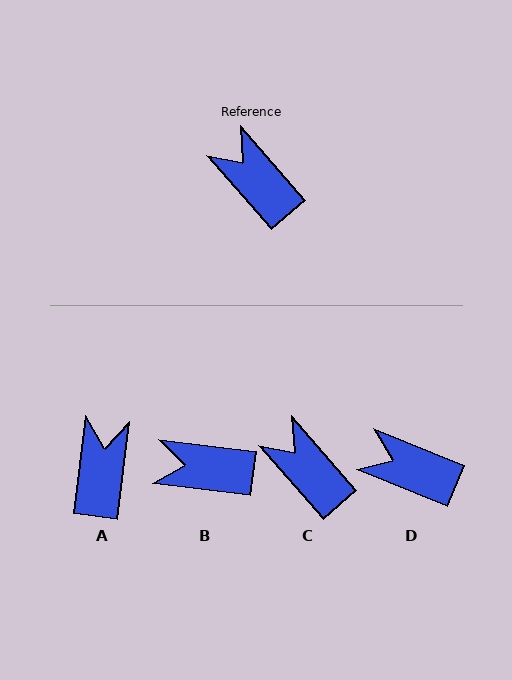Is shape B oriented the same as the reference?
No, it is off by about 41 degrees.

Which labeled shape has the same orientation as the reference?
C.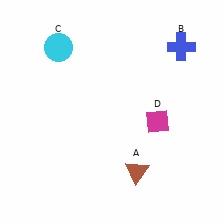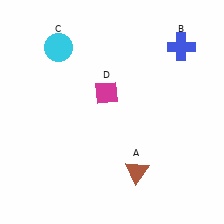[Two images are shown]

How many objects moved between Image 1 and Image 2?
1 object moved between the two images.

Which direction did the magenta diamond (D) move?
The magenta diamond (D) moved left.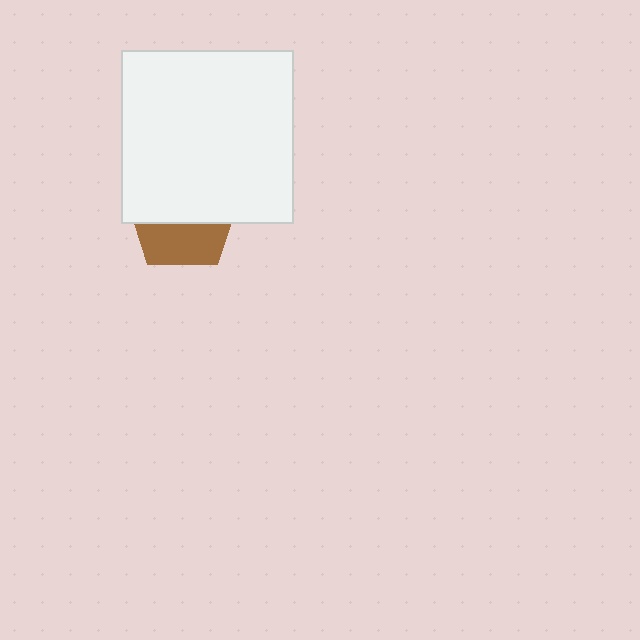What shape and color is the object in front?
The object in front is a white rectangle.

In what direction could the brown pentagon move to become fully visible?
The brown pentagon could move down. That would shift it out from behind the white rectangle entirely.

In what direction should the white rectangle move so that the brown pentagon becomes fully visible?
The white rectangle should move up. That is the shortest direction to clear the overlap and leave the brown pentagon fully visible.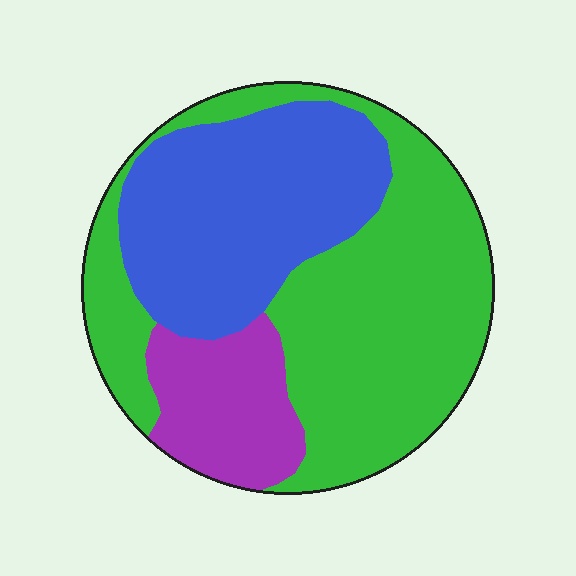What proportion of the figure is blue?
Blue covers about 35% of the figure.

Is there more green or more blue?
Green.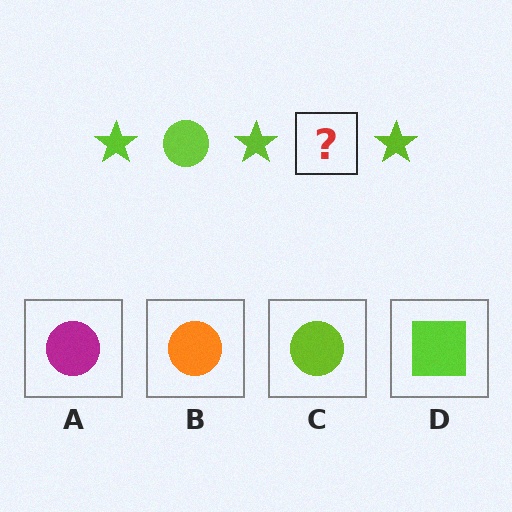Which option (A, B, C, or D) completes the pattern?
C.